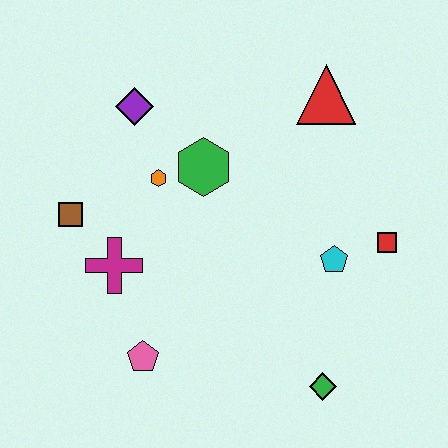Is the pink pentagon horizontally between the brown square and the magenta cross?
No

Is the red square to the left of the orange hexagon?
No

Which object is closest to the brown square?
The magenta cross is closest to the brown square.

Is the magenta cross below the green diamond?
No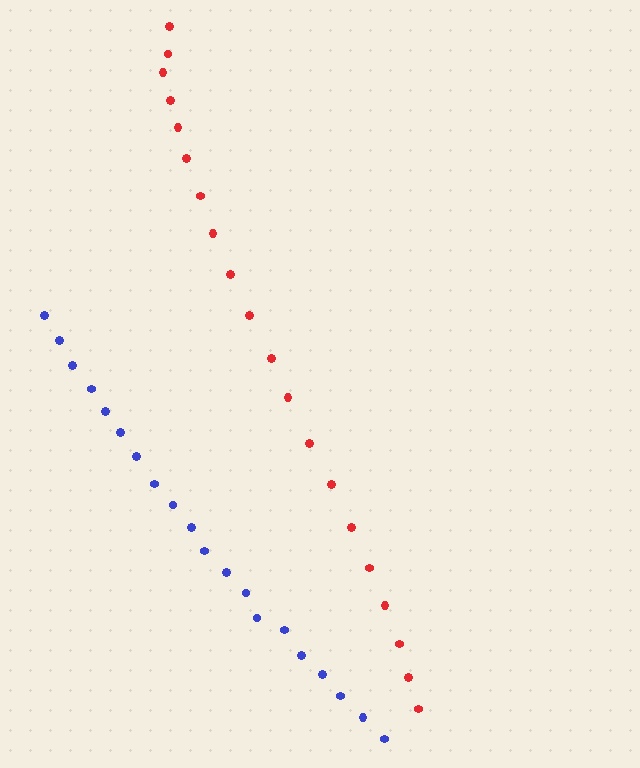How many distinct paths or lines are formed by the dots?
There are 2 distinct paths.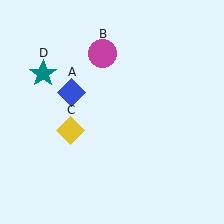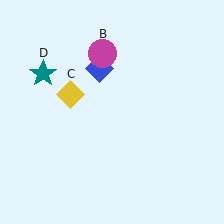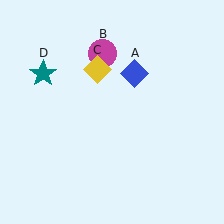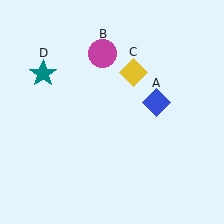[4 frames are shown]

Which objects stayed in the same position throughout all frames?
Magenta circle (object B) and teal star (object D) remained stationary.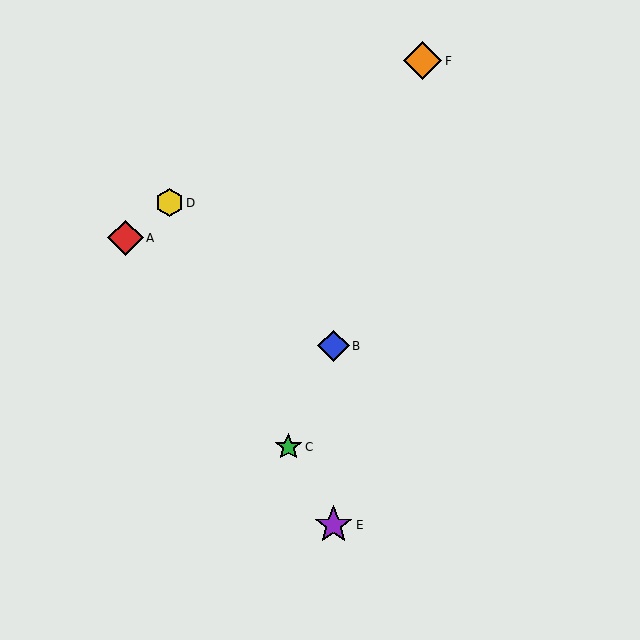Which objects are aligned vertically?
Objects B, E are aligned vertically.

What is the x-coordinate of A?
Object A is at x≈125.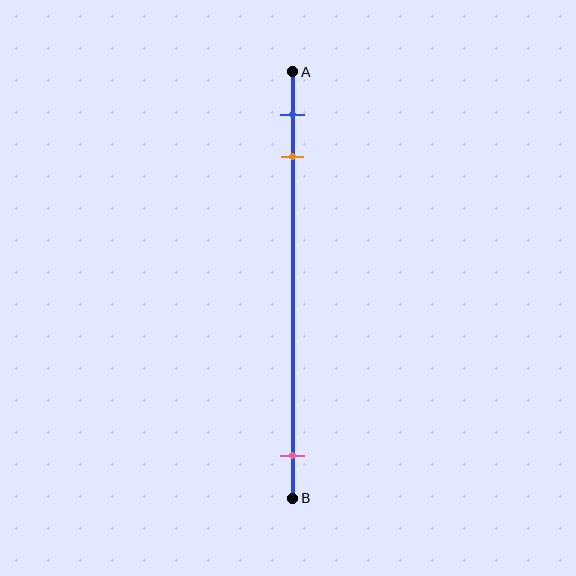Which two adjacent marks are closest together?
The blue and orange marks are the closest adjacent pair.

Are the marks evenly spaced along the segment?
No, the marks are not evenly spaced.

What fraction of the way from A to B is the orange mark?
The orange mark is approximately 20% (0.2) of the way from A to B.